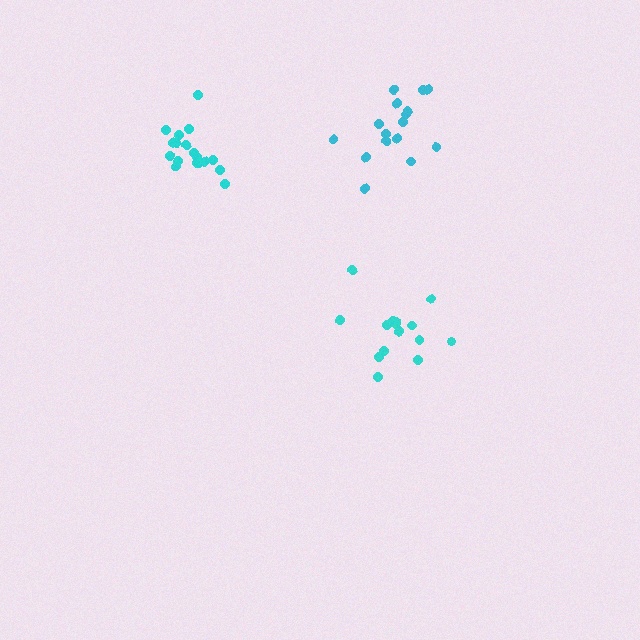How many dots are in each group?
Group 1: 18 dots, Group 2: 15 dots, Group 3: 16 dots (49 total).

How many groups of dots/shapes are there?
There are 3 groups.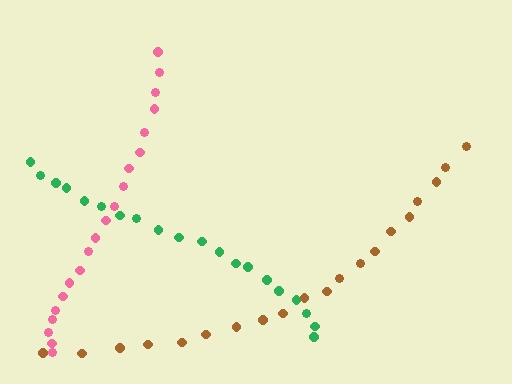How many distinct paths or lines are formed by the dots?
There are 3 distinct paths.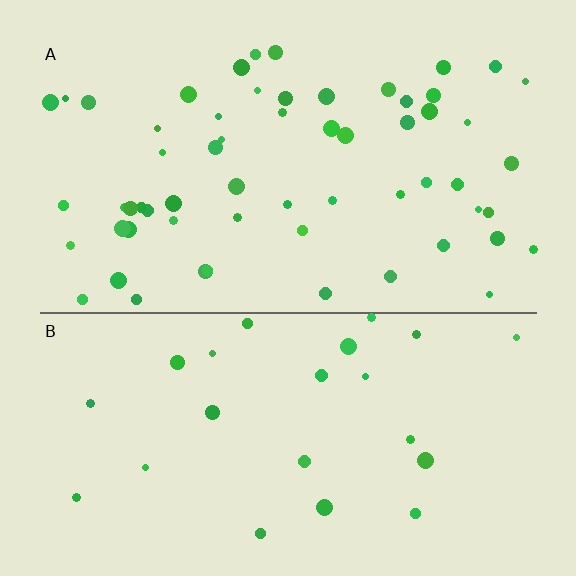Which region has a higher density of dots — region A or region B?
A (the top).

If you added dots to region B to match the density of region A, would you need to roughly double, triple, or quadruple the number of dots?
Approximately triple.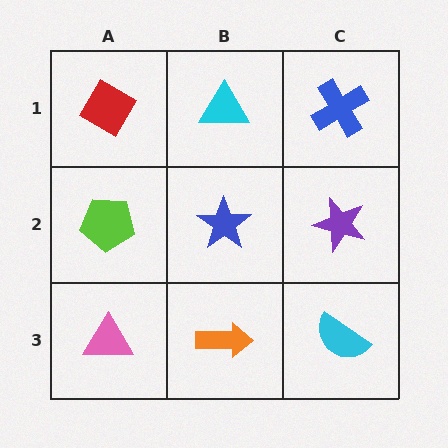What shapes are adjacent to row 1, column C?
A purple star (row 2, column C), a cyan triangle (row 1, column B).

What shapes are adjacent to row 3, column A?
A lime pentagon (row 2, column A), an orange arrow (row 3, column B).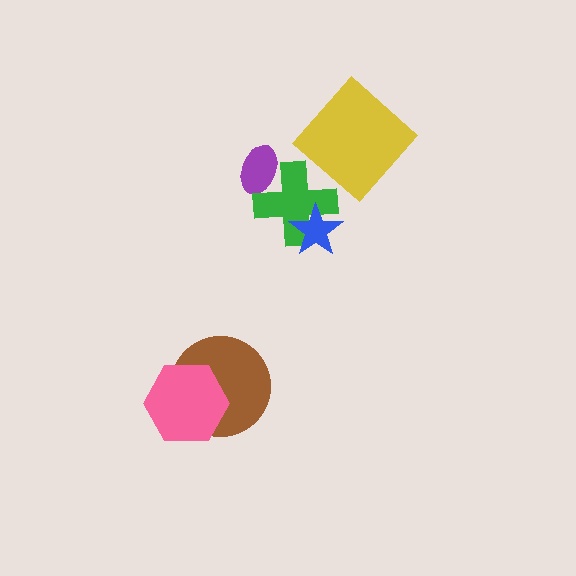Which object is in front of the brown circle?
The pink hexagon is in front of the brown circle.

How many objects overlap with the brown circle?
1 object overlaps with the brown circle.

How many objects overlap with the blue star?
1 object overlaps with the blue star.